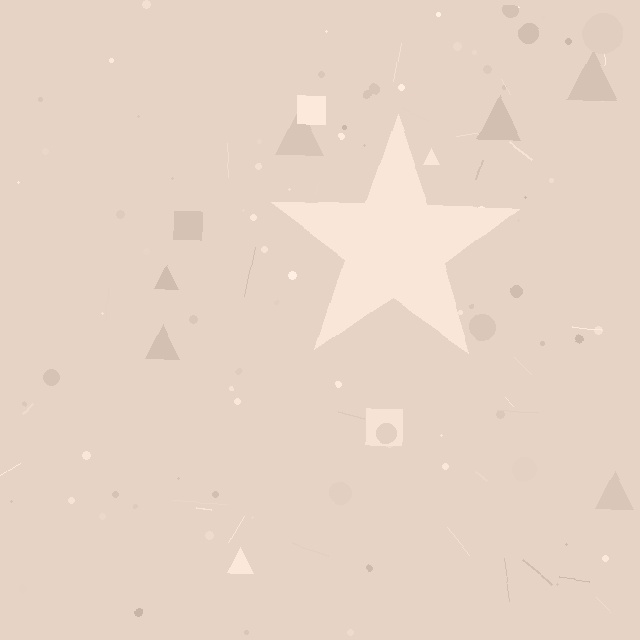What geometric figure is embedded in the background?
A star is embedded in the background.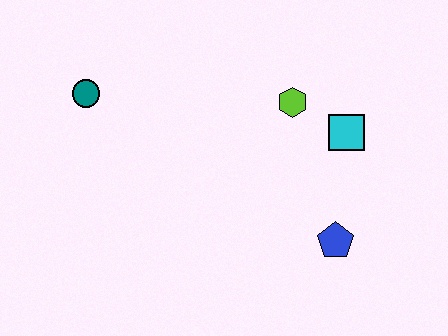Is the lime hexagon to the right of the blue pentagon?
No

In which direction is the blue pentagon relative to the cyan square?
The blue pentagon is below the cyan square.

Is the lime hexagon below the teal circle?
Yes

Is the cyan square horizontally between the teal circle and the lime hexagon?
No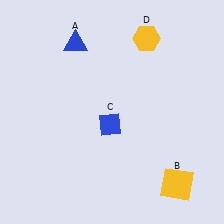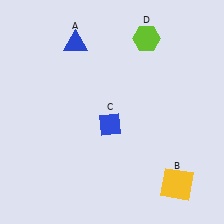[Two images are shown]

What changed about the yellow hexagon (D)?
In Image 1, D is yellow. In Image 2, it changed to lime.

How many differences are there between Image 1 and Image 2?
There is 1 difference between the two images.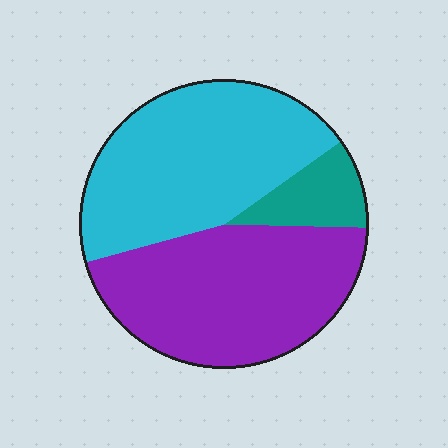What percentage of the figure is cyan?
Cyan covers 45% of the figure.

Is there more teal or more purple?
Purple.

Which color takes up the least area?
Teal, at roughly 10%.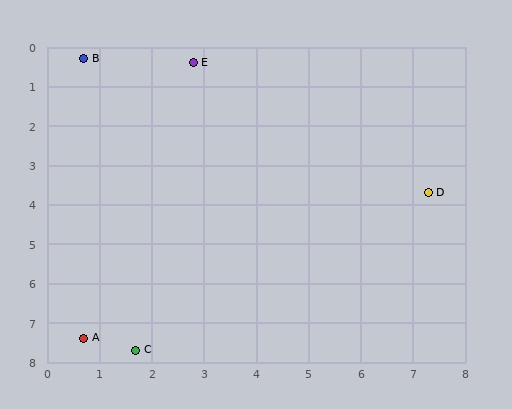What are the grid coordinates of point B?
Point B is at approximately (0.7, 0.3).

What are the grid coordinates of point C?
Point C is at approximately (1.7, 7.7).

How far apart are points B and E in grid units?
Points B and E are about 2.1 grid units apart.